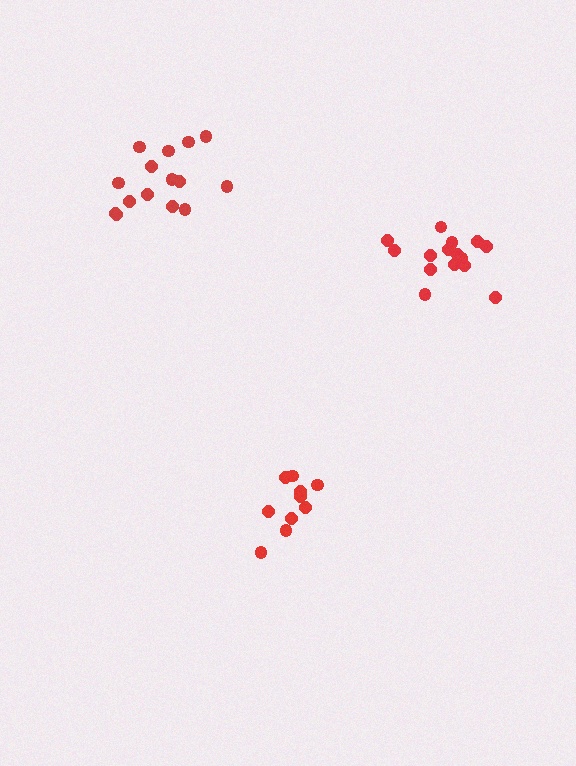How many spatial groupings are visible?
There are 3 spatial groupings.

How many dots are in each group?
Group 1: 15 dots, Group 2: 10 dots, Group 3: 15 dots (40 total).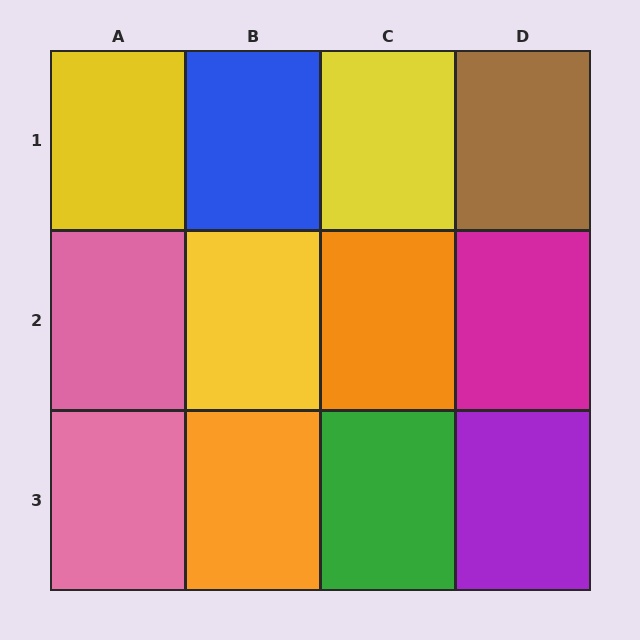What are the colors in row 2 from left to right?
Pink, yellow, orange, magenta.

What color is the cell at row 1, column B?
Blue.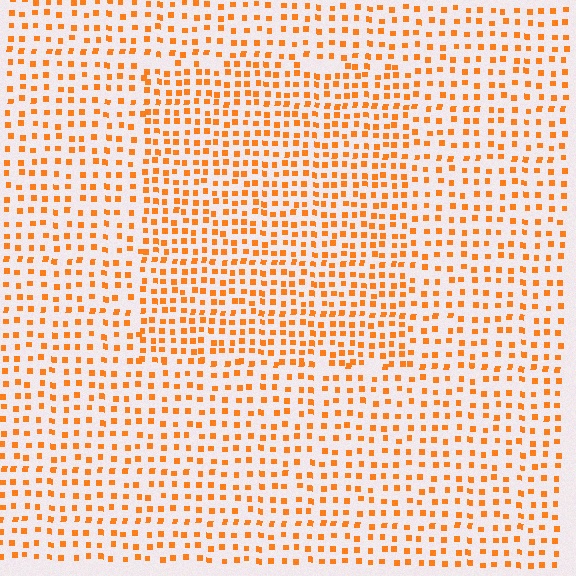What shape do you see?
I see a rectangle.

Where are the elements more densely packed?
The elements are more densely packed inside the rectangle boundary.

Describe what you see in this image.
The image contains small orange elements arranged at two different densities. A rectangle-shaped region is visible where the elements are more densely packed than the surrounding area.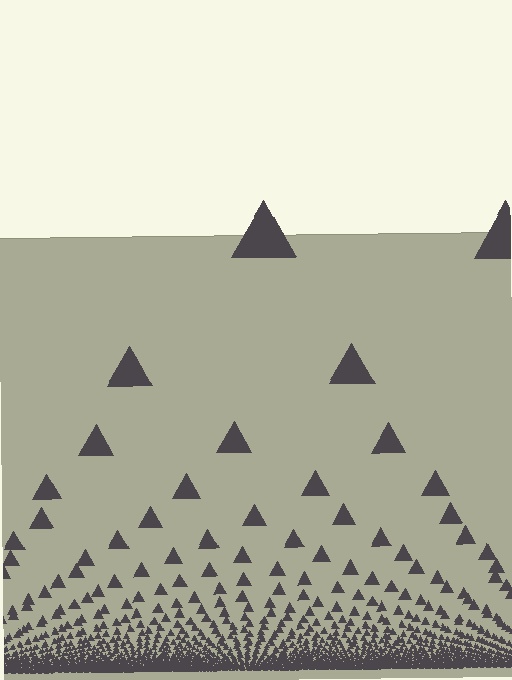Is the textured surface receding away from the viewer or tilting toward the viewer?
The surface appears to tilt toward the viewer. Texture elements get larger and sparser toward the top.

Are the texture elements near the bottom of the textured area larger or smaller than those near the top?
Smaller. The gradient is inverted — elements near the bottom are smaller and denser.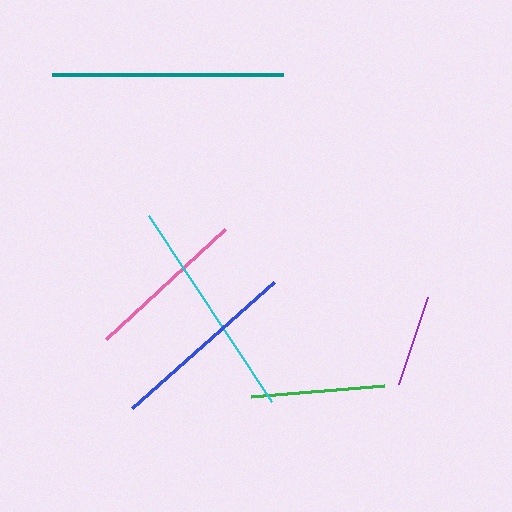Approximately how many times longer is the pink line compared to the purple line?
The pink line is approximately 1.8 times the length of the purple line.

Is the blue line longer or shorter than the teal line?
The teal line is longer than the blue line.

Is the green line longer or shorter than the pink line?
The pink line is longer than the green line.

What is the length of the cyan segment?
The cyan segment is approximately 222 pixels long.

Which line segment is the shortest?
The purple line is the shortest at approximately 92 pixels.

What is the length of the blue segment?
The blue segment is approximately 190 pixels long.